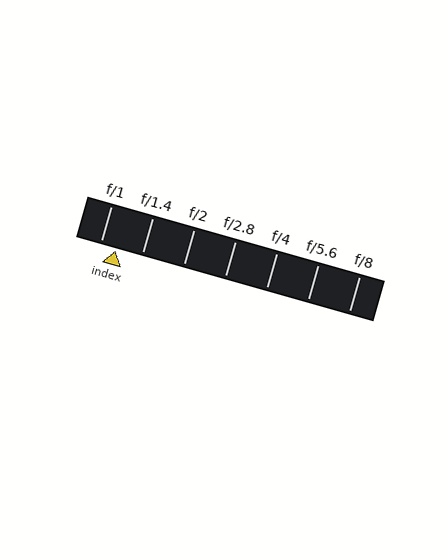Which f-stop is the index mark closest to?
The index mark is closest to f/1.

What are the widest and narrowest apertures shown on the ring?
The widest aperture shown is f/1 and the narrowest is f/8.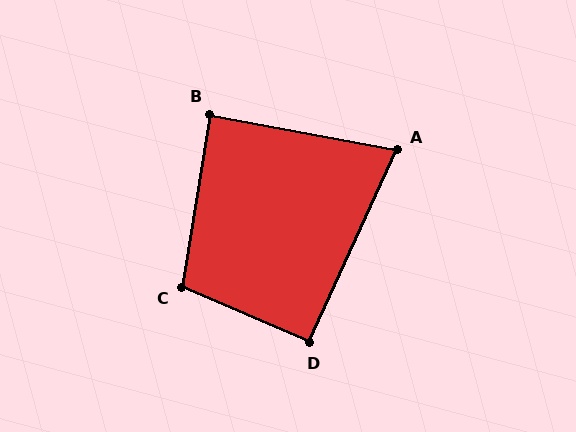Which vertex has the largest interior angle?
C, at approximately 104 degrees.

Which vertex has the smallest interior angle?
A, at approximately 76 degrees.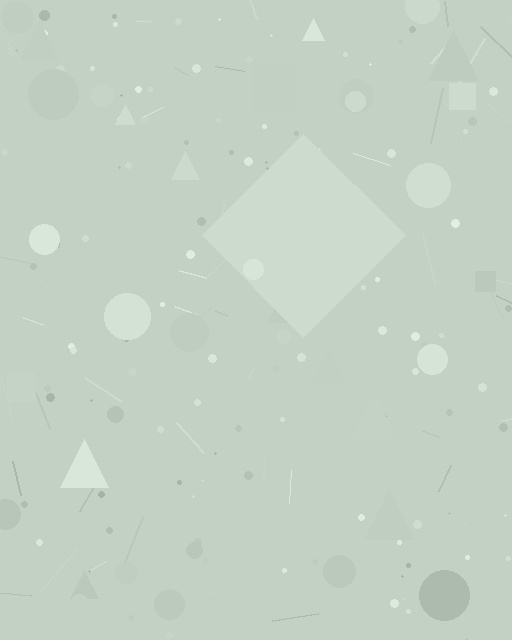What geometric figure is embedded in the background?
A diamond is embedded in the background.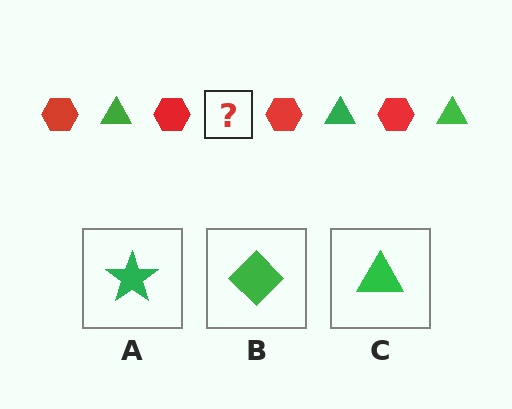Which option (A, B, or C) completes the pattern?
C.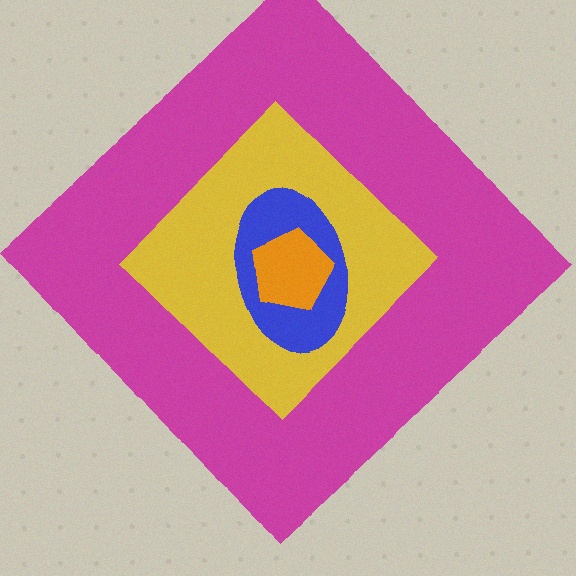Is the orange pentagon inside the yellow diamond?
Yes.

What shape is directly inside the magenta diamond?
The yellow diamond.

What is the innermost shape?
The orange pentagon.